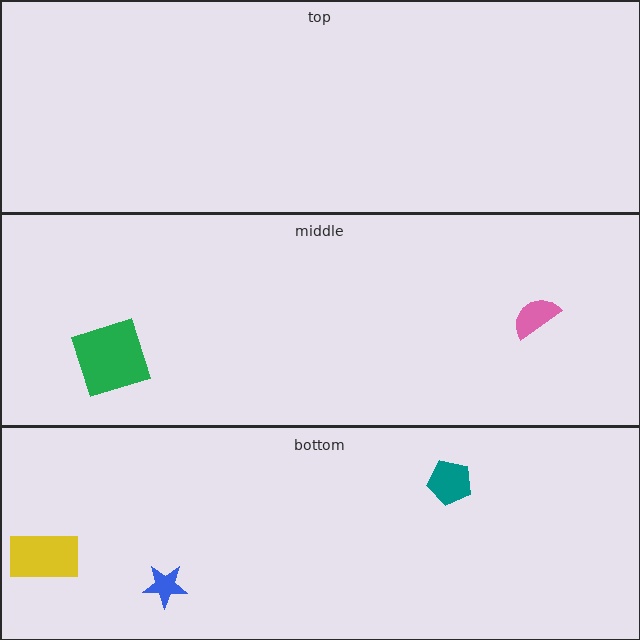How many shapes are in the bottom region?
3.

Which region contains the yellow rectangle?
The bottom region.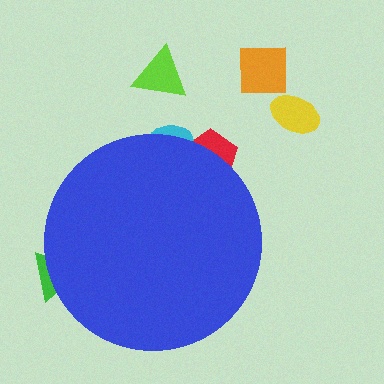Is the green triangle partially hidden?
Yes, the green triangle is partially hidden behind the blue circle.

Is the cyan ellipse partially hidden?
Yes, the cyan ellipse is partially hidden behind the blue circle.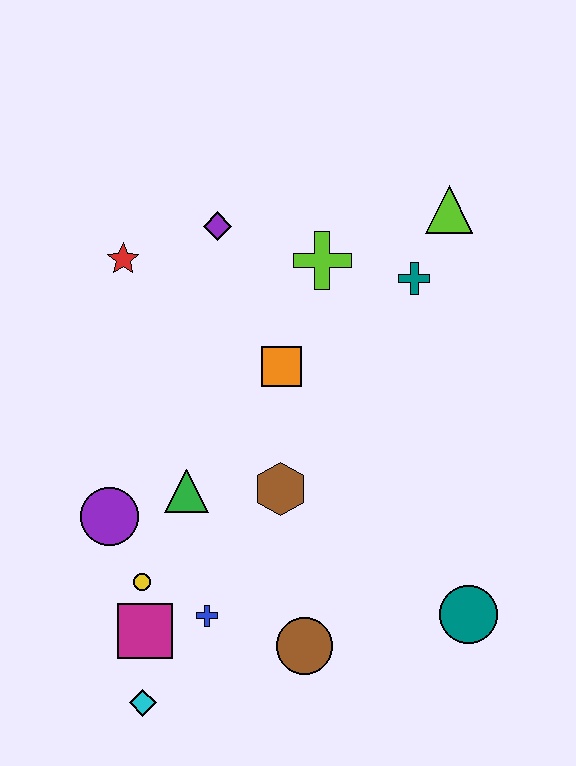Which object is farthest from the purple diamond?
The cyan diamond is farthest from the purple diamond.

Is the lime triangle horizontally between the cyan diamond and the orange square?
No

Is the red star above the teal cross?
Yes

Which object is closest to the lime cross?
The teal cross is closest to the lime cross.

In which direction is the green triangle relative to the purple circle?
The green triangle is to the right of the purple circle.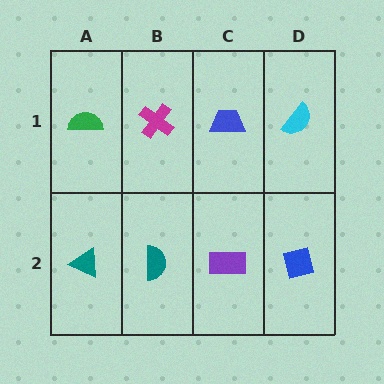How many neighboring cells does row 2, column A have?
2.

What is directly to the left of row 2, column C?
A teal semicircle.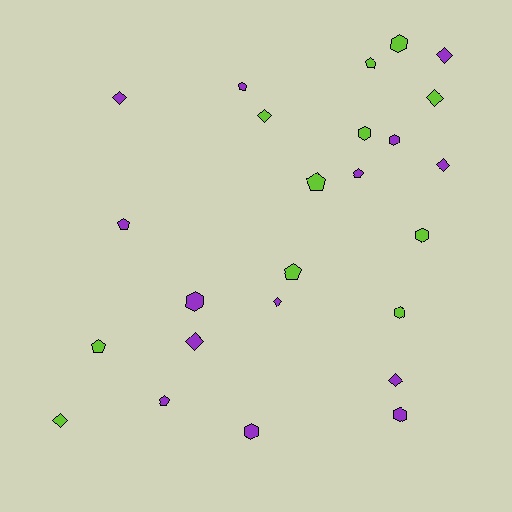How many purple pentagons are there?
There are 4 purple pentagons.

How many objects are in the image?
There are 25 objects.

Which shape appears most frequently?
Diamond, with 9 objects.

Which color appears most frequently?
Purple, with 14 objects.